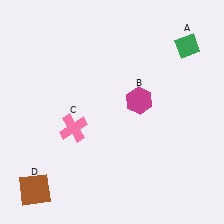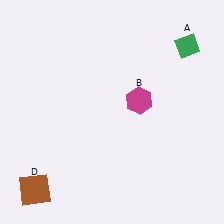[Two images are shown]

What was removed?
The pink cross (C) was removed in Image 2.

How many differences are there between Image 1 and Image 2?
There is 1 difference between the two images.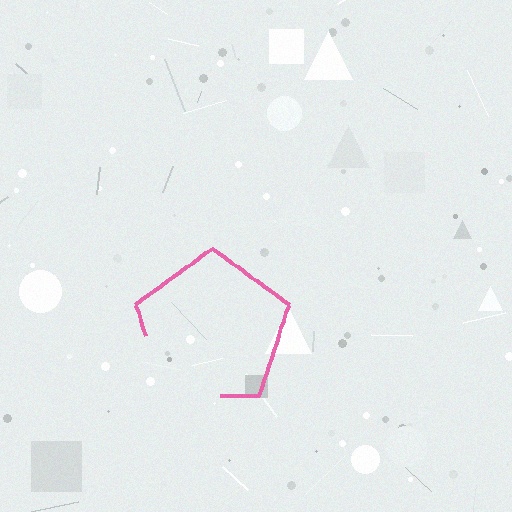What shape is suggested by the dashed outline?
The dashed outline suggests a pentagon.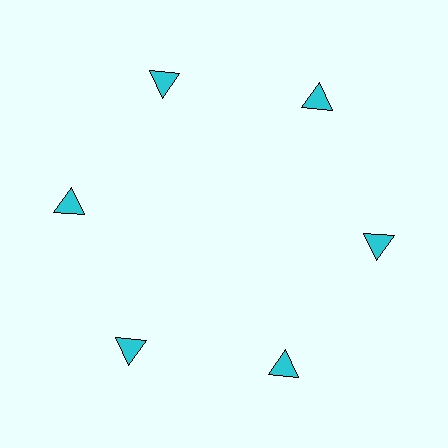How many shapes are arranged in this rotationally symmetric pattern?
There are 6 shapes, arranged in 6 groups of 1.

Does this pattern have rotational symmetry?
Yes, this pattern has 6-fold rotational symmetry. It looks the same after rotating 60 degrees around the center.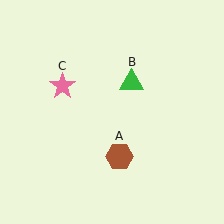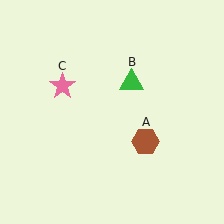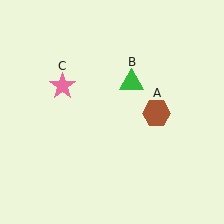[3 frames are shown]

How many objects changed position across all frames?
1 object changed position: brown hexagon (object A).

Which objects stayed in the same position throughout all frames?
Green triangle (object B) and pink star (object C) remained stationary.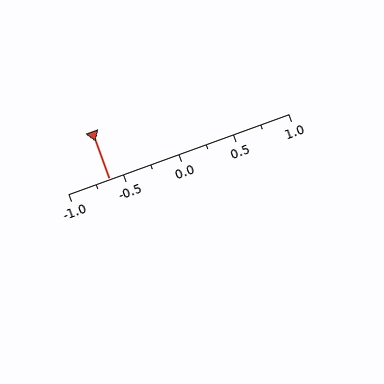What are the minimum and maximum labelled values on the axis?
The axis runs from -1.0 to 1.0.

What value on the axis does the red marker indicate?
The marker indicates approximately -0.62.